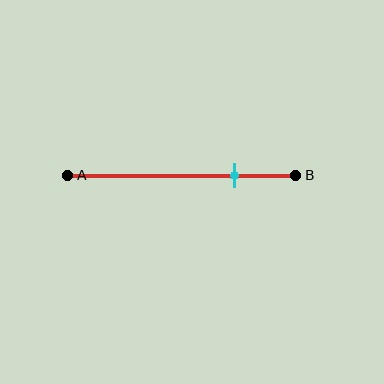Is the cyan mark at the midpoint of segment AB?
No, the mark is at about 75% from A, not at the 50% midpoint.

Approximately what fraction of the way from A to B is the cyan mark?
The cyan mark is approximately 75% of the way from A to B.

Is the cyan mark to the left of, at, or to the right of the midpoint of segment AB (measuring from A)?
The cyan mark is to the right of the midpoint of segment AB.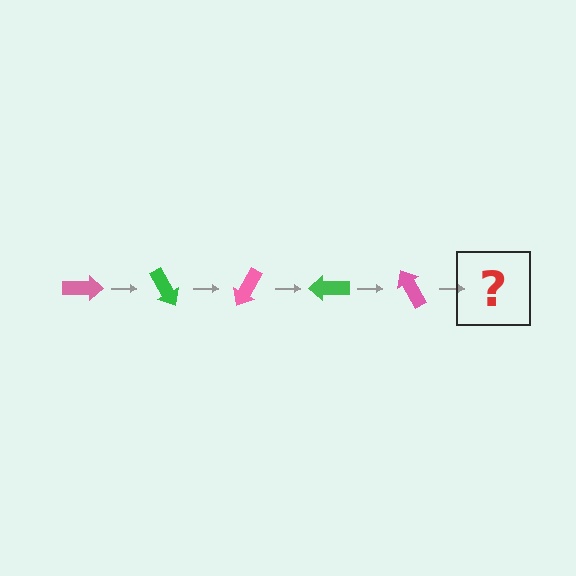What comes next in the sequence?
The next element should be a green arrow, rotated 300 degrees from the start.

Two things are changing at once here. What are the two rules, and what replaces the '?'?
The two rules are that it rotates 60 degrees each step and the color cycles through pink and green. The '?' should be a green arrow, rotated 300 degrees from the start.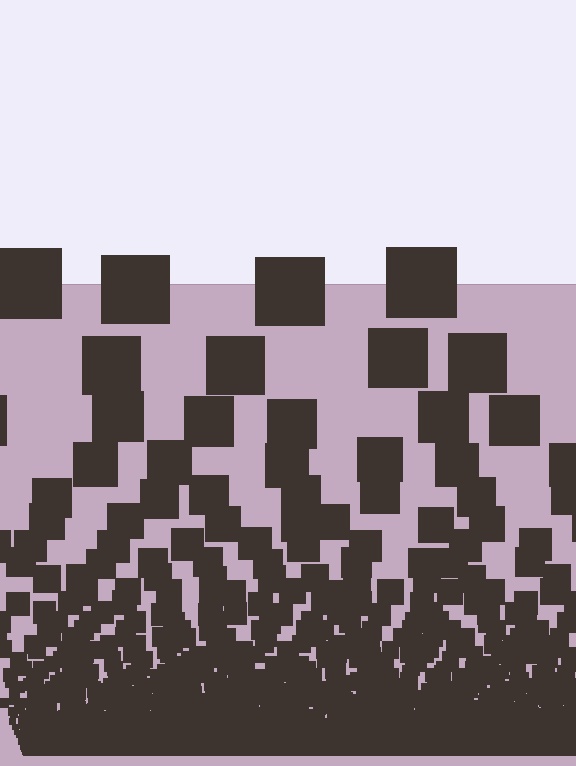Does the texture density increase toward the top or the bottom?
Density increases toward the bottom.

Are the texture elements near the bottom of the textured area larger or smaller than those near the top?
Smaller. The gradient is inverted — elements near the bottom are smaller and denser.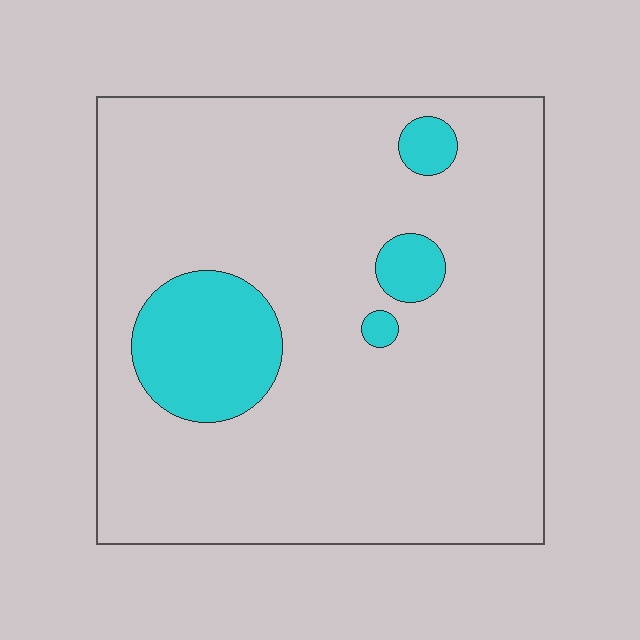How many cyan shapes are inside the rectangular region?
4.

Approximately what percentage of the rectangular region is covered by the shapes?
Approximately 15%.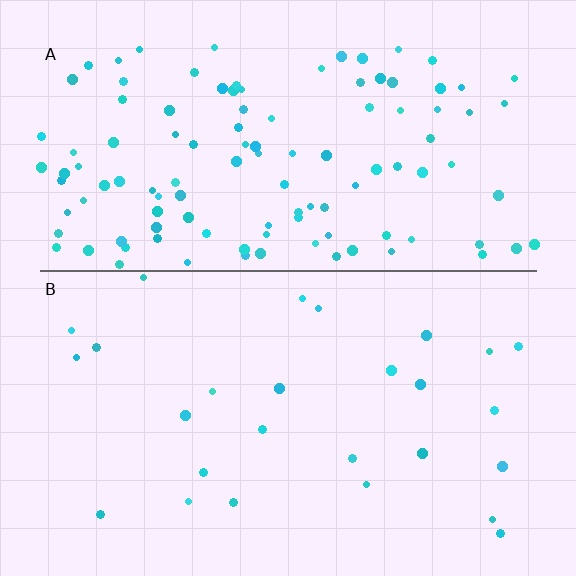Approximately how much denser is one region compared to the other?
Approximately 4.2× — region A over region B.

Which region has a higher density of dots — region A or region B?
A (the top).